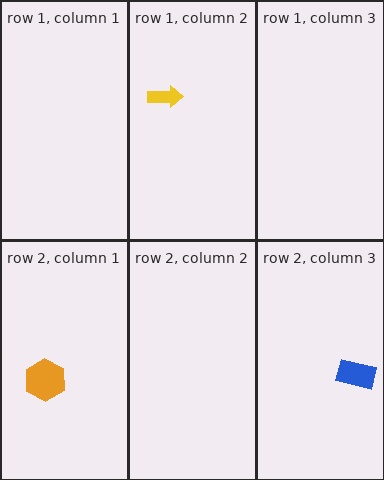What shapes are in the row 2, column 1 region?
The orange hexagon.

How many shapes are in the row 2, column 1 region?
1.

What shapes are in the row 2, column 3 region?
The blue rectangle.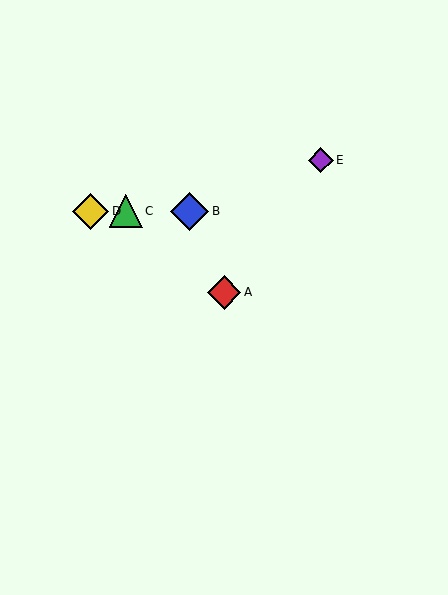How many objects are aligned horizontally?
3 objects (B, C, D) are aligned horizontally.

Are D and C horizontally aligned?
Yes, both are at y≈211.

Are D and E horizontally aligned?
No, D is at y≈211 and E is at y≈160.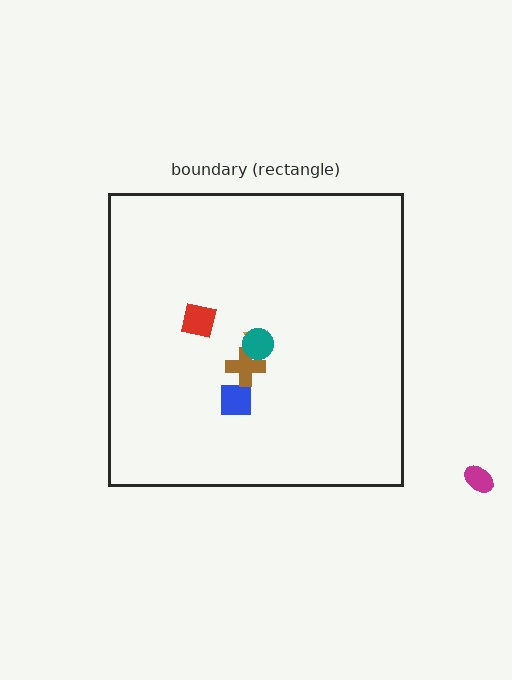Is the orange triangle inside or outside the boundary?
Inside.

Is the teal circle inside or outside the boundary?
Inside.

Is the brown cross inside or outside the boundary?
Inside.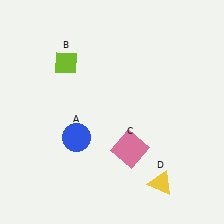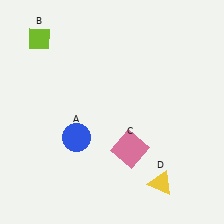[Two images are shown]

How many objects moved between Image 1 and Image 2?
1 object moved between the two images.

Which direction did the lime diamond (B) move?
The lime diamond (B) moved left.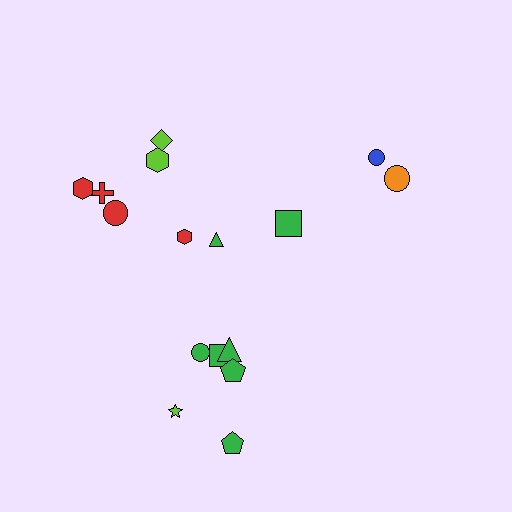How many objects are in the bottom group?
There are 7 objects.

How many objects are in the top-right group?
There are 3 objects.